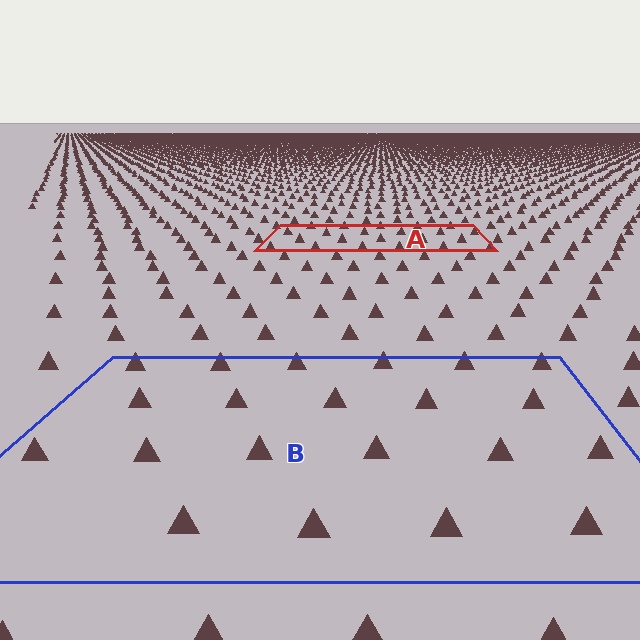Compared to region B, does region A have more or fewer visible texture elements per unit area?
Region A has more texture elements per unit area — they are packed more densely because it is farther away.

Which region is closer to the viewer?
Region B is closer. The texture elements there are larger and more spread out.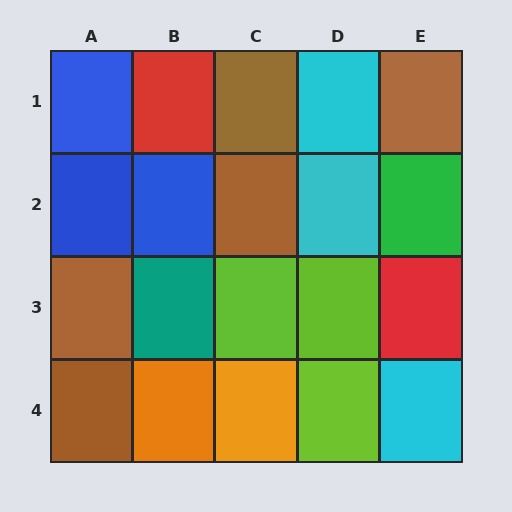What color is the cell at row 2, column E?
Green.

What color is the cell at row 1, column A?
Blue.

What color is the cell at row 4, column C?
Orange.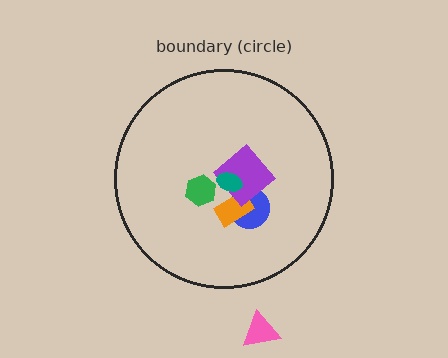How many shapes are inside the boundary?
5 inside, 1 outside.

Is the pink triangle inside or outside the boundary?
Outside.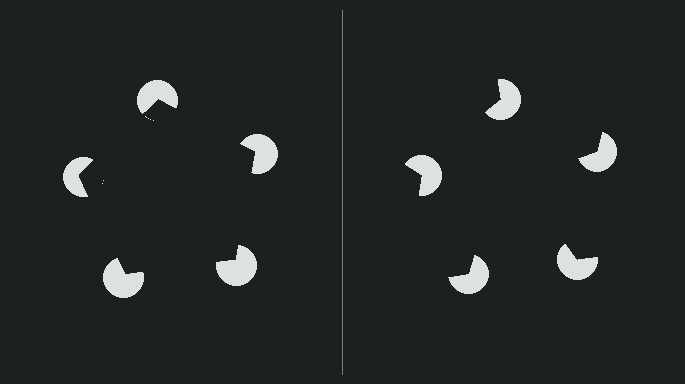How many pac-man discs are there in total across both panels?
10 — 5 on each side.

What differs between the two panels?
The pac-man discs are positioned identically on both sides; only the wedge orientations differ. On the left they align to a pentagon; on the right they are misaligned.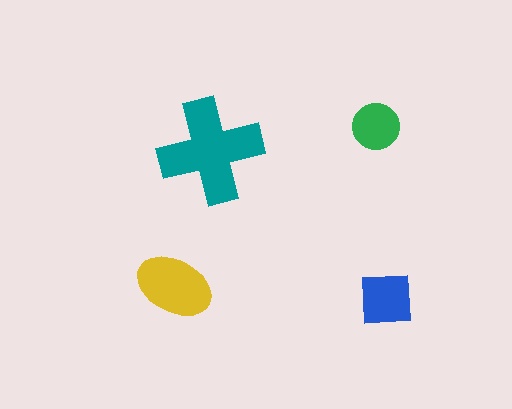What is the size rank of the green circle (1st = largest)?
4th.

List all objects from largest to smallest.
The teal cross, the yellow ellipse, the blue square, the green circle.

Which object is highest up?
The green circle is topmost.